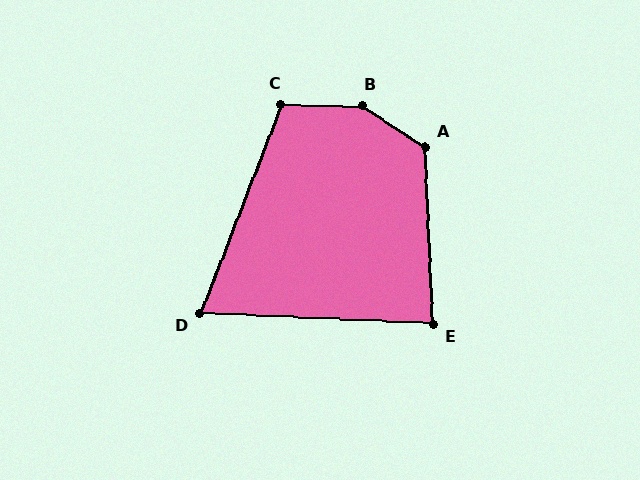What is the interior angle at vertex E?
Approximately 85 degrees (approximately right).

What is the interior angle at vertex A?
Approximately 126 degrees (obtuse).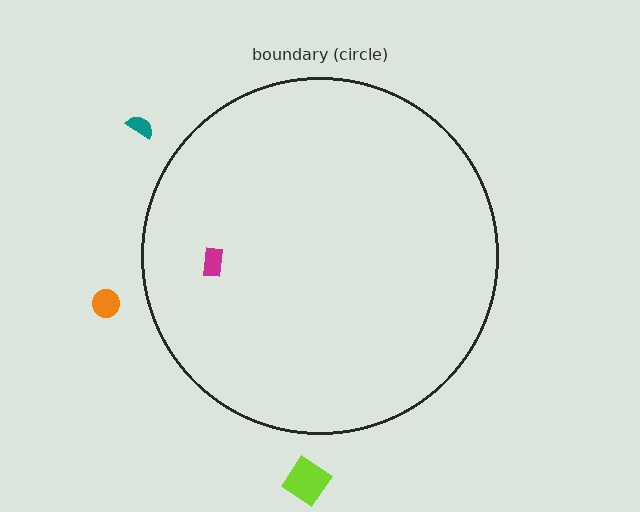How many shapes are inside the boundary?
1 inside, 3 outside.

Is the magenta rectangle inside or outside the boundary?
Inside.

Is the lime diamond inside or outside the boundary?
Outside.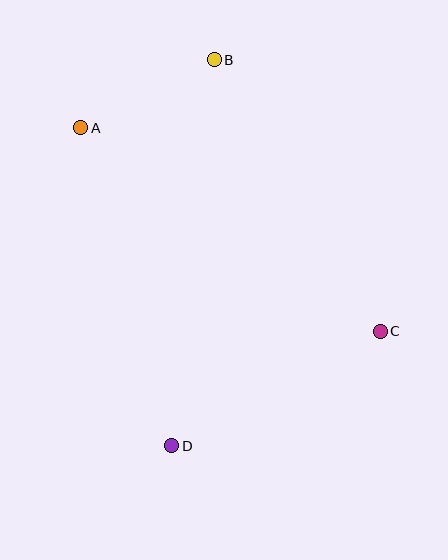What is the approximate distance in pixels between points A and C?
The distance between A and C is approximately 362 pixels.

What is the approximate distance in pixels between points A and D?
The distance between A and D is approximately 331 pixels.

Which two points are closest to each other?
Points A and B are closest to each other.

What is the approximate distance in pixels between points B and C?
The distance between B and C is approximately 318 pixels.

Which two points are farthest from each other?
Points B and D are farthest from each other.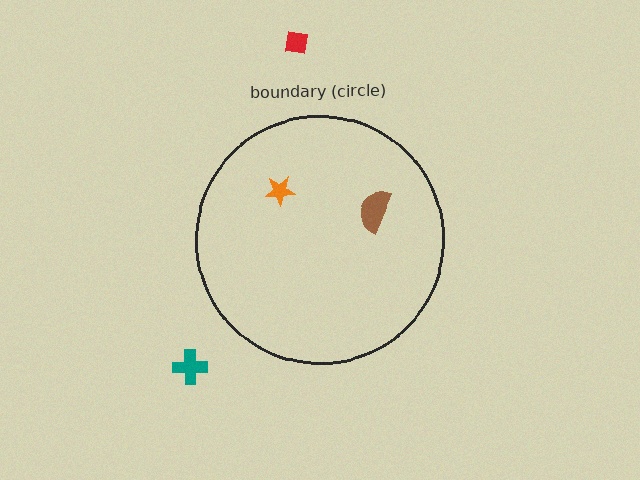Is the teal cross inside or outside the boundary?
Outside.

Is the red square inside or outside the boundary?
Outside.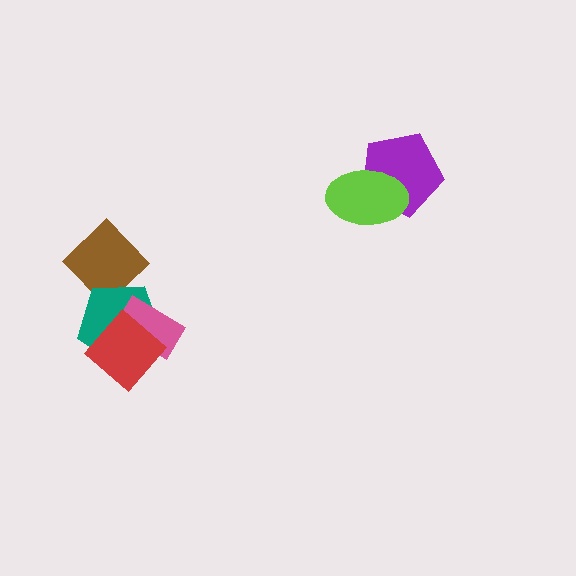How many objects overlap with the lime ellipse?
1 object overlaps with the lime ellipse.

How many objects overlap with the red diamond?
2 objects overlap with the red diamond.